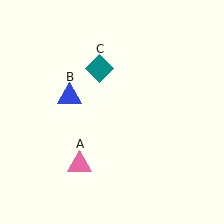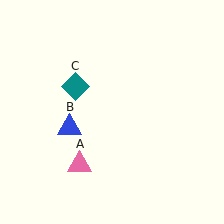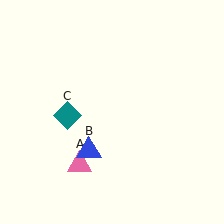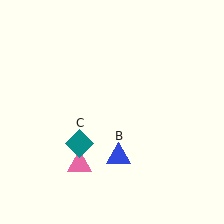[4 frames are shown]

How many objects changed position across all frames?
2 objects changed position: blue triangle (object B), teal diamond (object C).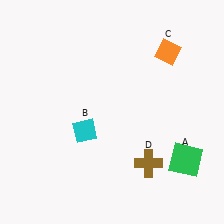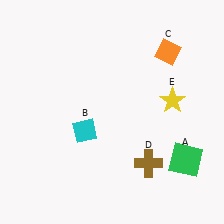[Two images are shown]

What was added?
A yellow star (E) was added in Image 2.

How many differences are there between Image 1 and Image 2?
There is 1 difference between the two images.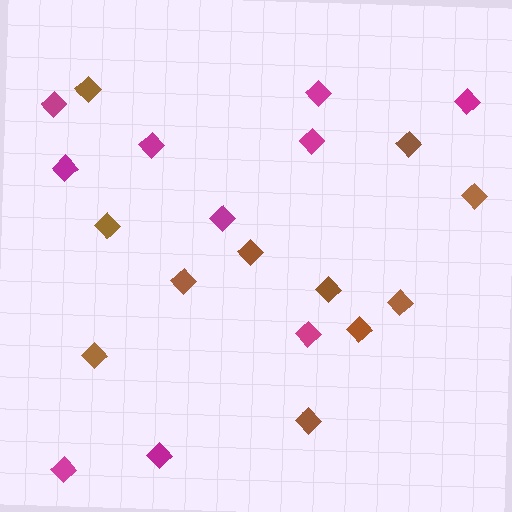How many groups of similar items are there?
There are 2 groups: one group of brown diamonds (11) and one group of magenta diamonds (10).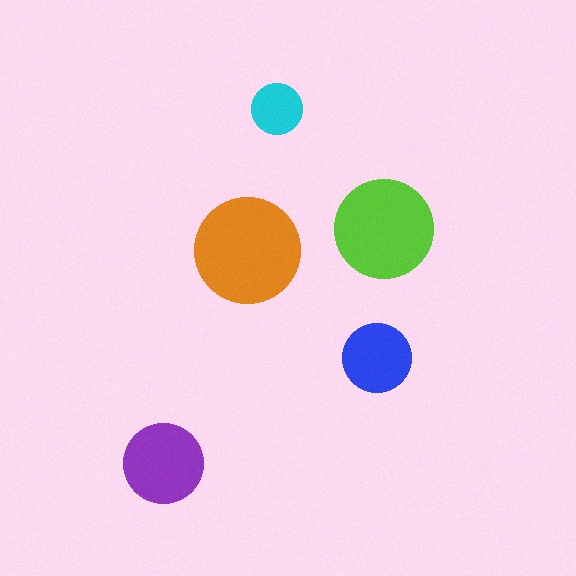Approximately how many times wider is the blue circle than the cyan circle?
About 1.5 times wider.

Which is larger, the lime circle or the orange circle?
The orange one.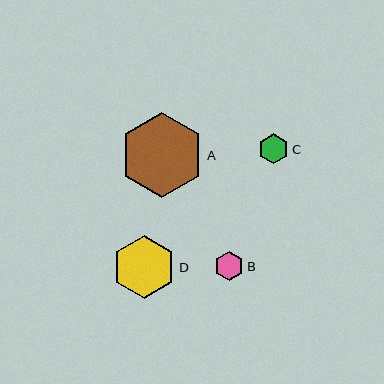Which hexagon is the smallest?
Hexagon B is the smallest with a size of approximately 29 pixels.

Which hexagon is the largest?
Hexagon A is the largest with a size of approximately 84 pixels.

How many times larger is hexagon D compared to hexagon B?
Hexagon D is approximately 2.2 times the size of hexagon B.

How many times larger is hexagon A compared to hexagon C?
Hexagon A is approximately 2.8 times the size of hexagon C.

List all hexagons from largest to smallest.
From largest to smallest: A, D, C, B.